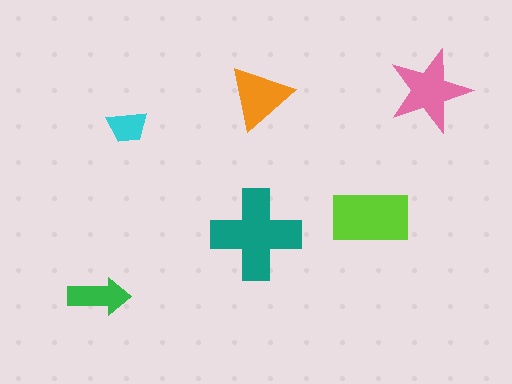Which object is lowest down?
The green arrow is bottommost.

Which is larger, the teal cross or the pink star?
The teal cross.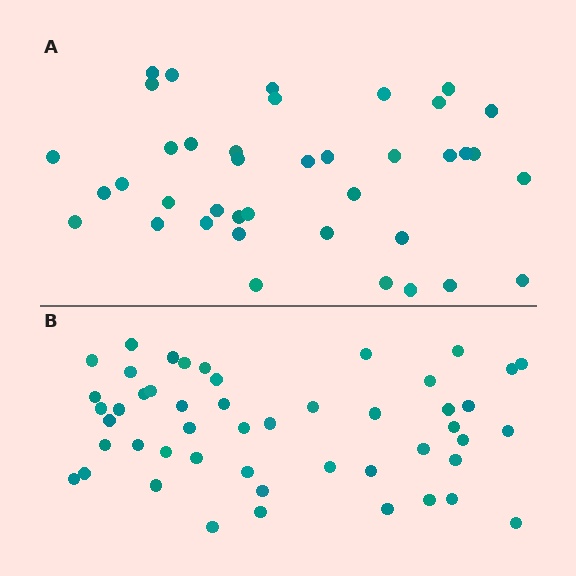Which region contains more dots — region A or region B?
Region B (the bottom region) has more dots.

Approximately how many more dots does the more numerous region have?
Region B has roughly 10 or so more dots than region A.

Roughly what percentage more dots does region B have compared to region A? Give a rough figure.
About 25% more.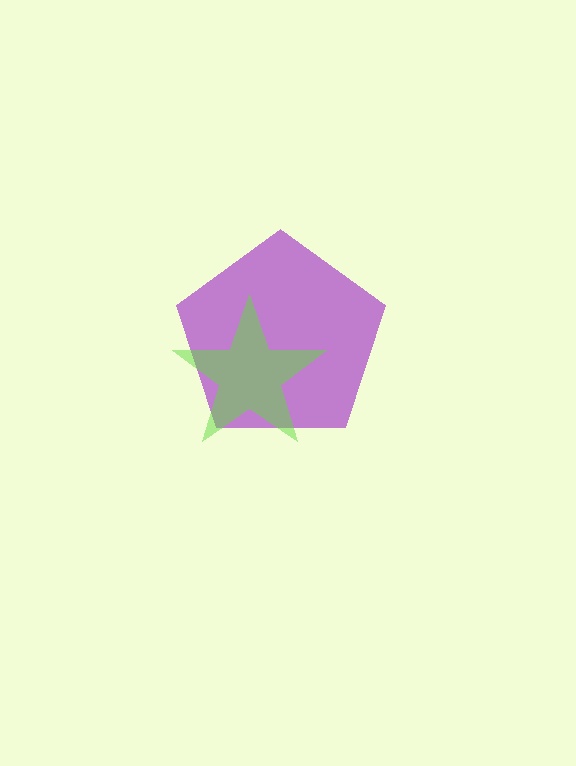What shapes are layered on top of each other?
The layered shapes are: a purple pentagon, a lime star.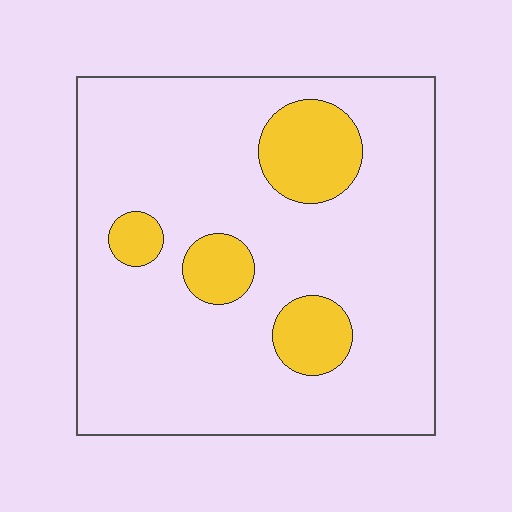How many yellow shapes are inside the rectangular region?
4.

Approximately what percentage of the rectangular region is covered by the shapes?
Approximately 15%.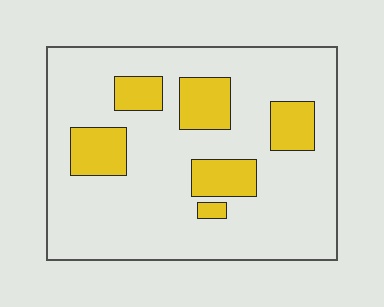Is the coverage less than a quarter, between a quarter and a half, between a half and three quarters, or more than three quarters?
Less than a quarter.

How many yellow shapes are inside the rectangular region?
6.